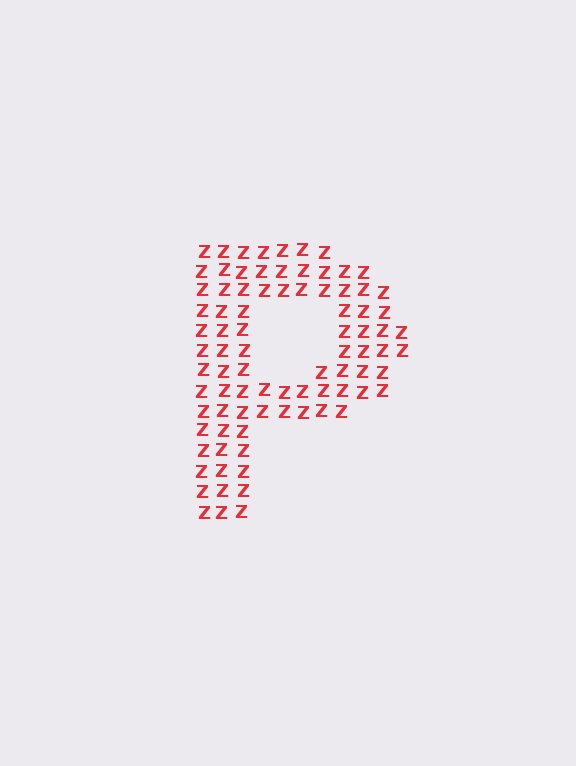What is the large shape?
The large shape is the letter P.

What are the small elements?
The small elements are letter Z's.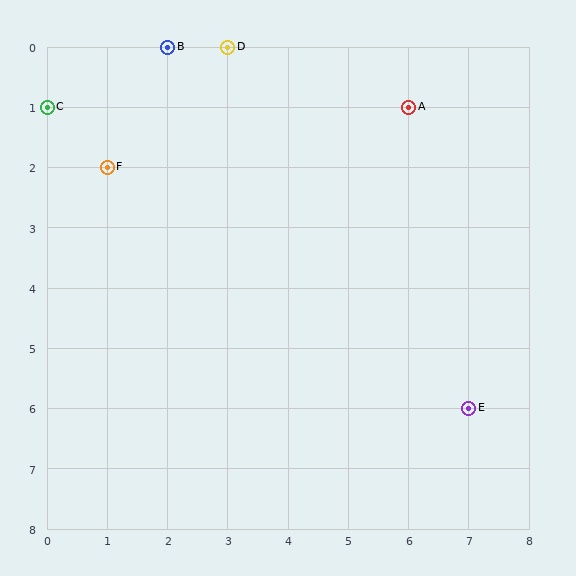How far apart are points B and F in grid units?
Points B and F are 1 column and 2 rows apart (about 2.2 grid units diagonally).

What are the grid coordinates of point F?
Point F is at grid coordinates (1, 2).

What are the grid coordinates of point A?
Point A is at grid coordinates (6, 1).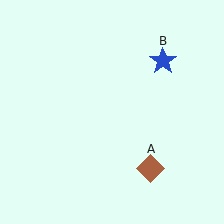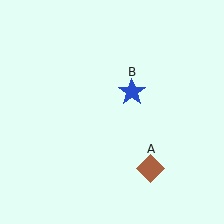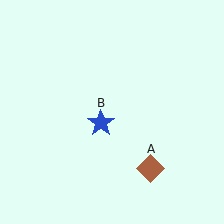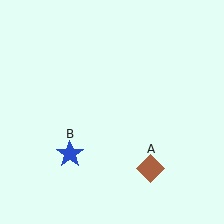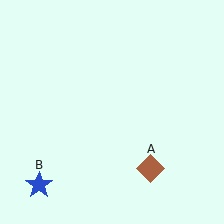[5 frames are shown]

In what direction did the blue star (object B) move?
The blue star (object B) moved down and to the left.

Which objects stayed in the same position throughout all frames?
Brown diamond (object A) remained stationary.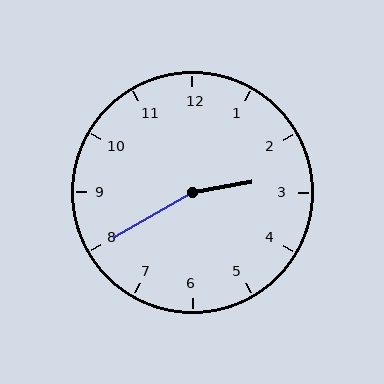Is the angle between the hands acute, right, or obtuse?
It is obtuse.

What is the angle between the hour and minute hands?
Approximately 160 degrees.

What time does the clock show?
2:40.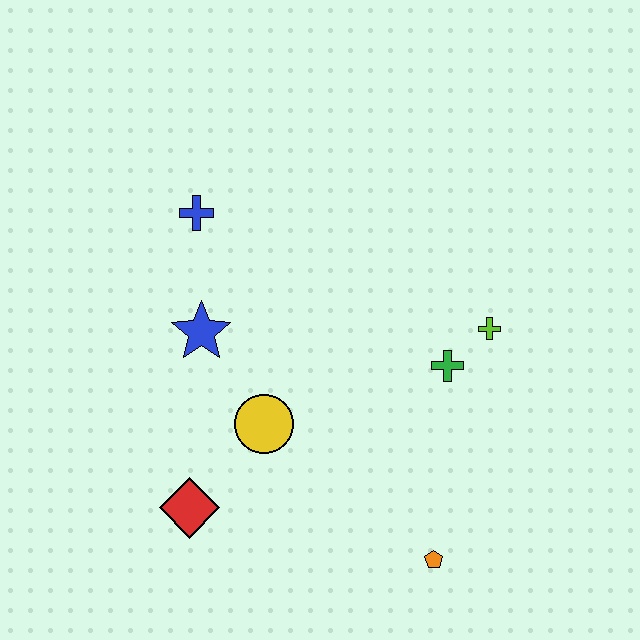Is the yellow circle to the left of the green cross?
Yes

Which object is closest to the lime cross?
The green cross is closest to the lime cross.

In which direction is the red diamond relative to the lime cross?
The red diamond is to the left of the lime cross.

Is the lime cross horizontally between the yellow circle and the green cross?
No